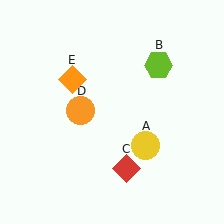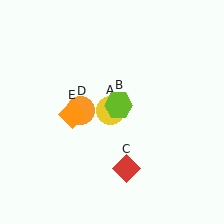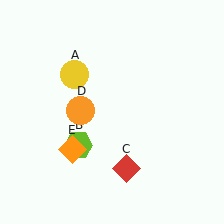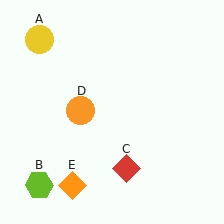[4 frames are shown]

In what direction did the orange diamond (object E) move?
The orange diamond (object E) moved down.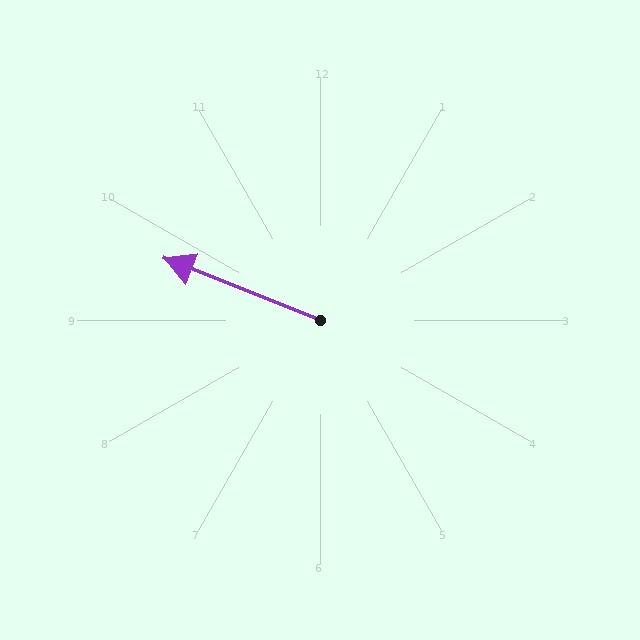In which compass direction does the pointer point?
West.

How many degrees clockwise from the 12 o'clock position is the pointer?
Approximately 292 degrees.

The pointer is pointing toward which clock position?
Roughly 10 o'clock.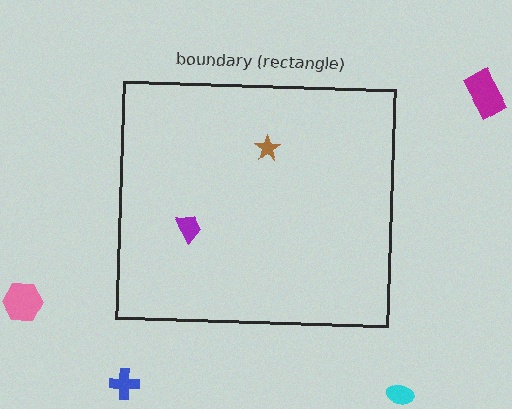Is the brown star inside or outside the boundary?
Inside.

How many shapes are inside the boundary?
2 inside, 4 outside.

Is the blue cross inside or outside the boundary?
Outside.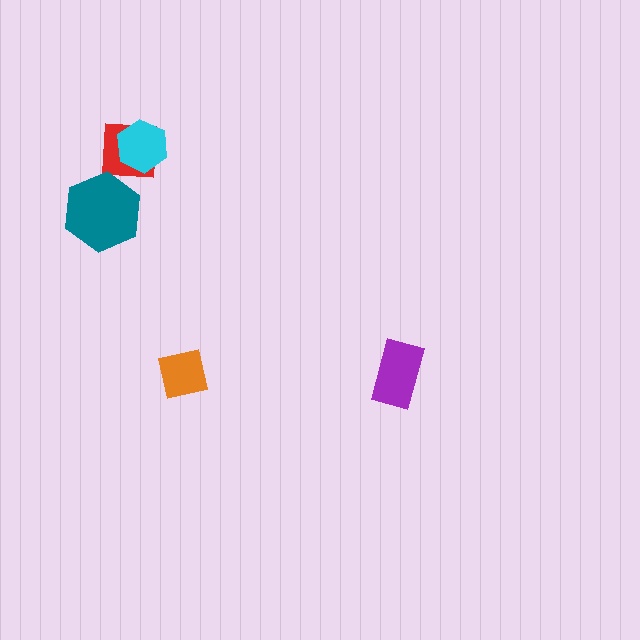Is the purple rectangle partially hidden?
No, no other shape covers it.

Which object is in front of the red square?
The cyan hexagon is in front of the red square.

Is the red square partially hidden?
Yes, it is partially covered by another shape.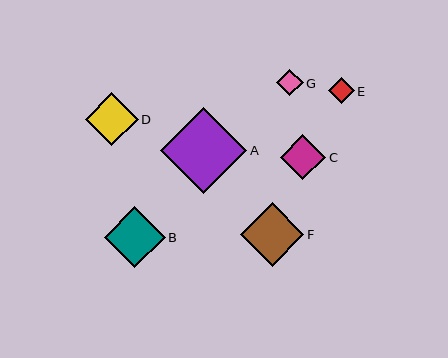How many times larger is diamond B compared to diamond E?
Diamond B is approximately 2.4 times the size of diamond E.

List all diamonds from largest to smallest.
From largest to smallest: A, F, B, D, C, G, E.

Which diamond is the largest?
Diamond A is the largest with a size of approximately 87 pixels.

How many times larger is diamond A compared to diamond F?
Diamond A is approximately 1.4 times the size of diamond F.